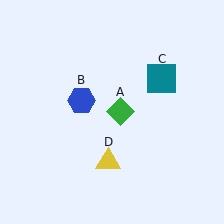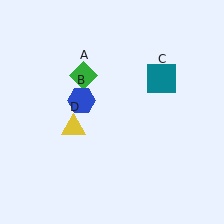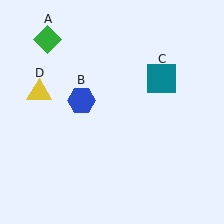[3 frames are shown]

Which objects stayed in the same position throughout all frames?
Blue hexagon (object B) and teal square (object C) remained stationary.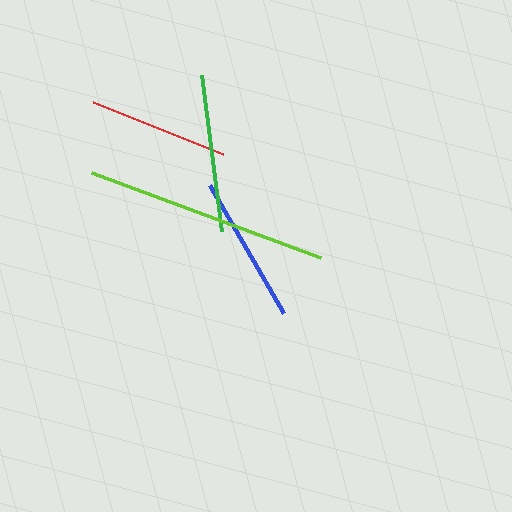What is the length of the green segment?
The green segment is approximately 157 pixels long.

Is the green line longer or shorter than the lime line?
The lime line is longer than the green line.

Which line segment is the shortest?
The red line is the shortest at approximately 140 pixels.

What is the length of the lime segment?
The lime segment is approximately 244 pixels long.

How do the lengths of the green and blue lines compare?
The green and blue lines are approximately the same length.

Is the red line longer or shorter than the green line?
The green line is longer than the red line.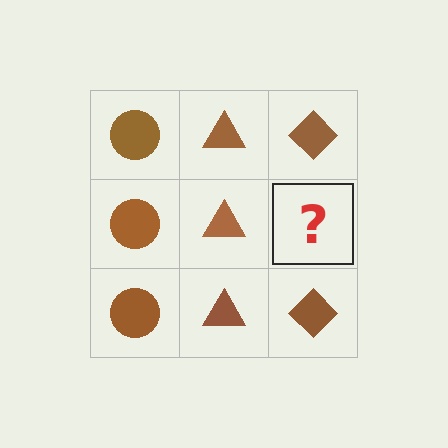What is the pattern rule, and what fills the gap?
The rule is that each column has a consistent shape. The gap should be filled with a brown diamond.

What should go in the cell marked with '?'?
The missing cell should contain a brown diamond.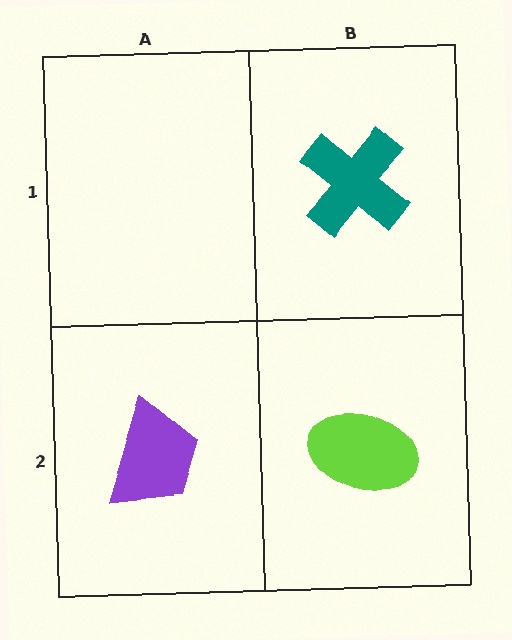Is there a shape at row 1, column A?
No, that cell is empty.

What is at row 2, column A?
A purple trapezoid.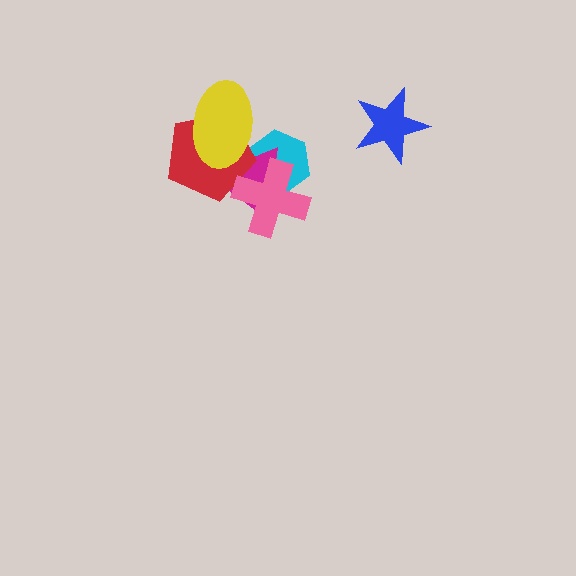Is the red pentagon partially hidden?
Yes, it is partially covered by another shape.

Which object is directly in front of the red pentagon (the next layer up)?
The pink cross is directly in front of the red pentagon.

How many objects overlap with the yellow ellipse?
3 objects overlap with the yellow ellipse.